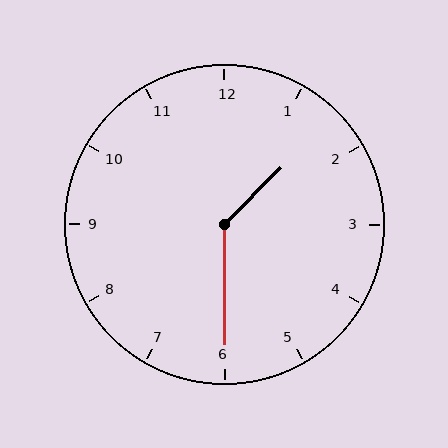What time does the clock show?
1:30.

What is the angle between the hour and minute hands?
Approximately 135 degrees.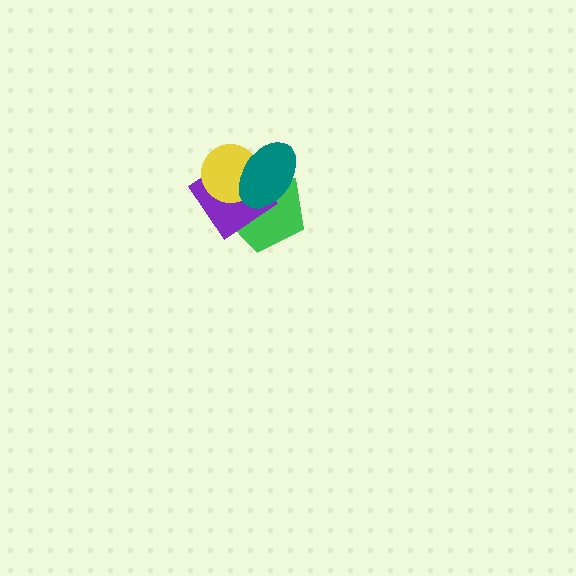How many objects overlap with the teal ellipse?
3 objects overlap with the teal ellipse.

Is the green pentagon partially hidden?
Yes, it is partially covered by another shape.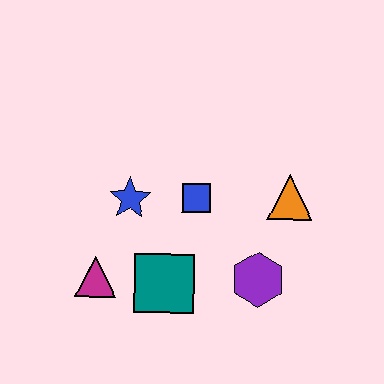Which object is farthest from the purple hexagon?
The magenta triangle is farthest from the purple hexagon.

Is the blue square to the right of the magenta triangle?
Yes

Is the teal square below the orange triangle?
Yes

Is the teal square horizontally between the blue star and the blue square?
Yes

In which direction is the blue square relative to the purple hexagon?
The blue square is above the purple hexagon.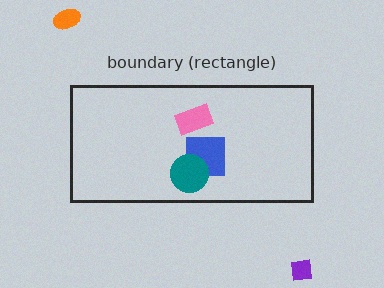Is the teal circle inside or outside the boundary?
Inside.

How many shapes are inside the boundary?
3 inside, 2 outside.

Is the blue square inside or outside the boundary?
Inside.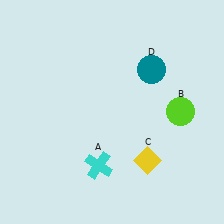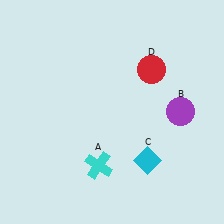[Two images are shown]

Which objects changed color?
B changed from lime to purple. C changed from yellow to cyan. D changed from teal to red.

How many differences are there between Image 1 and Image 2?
There are 3 differences between the two images.